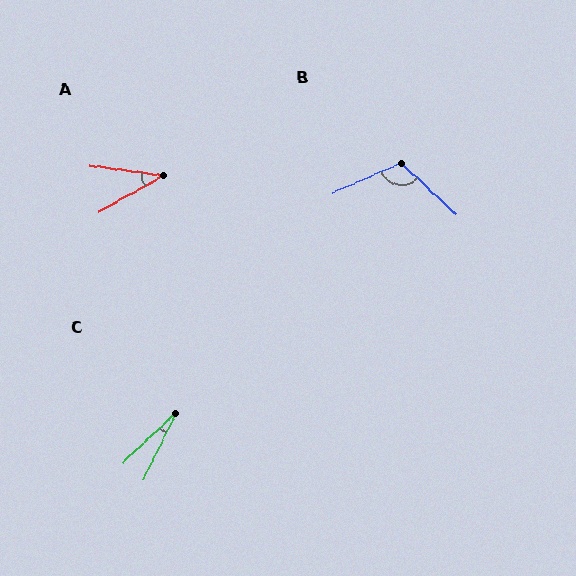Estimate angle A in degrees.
Approximately 37 degrees.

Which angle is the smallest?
C, at approximately 20 degrees.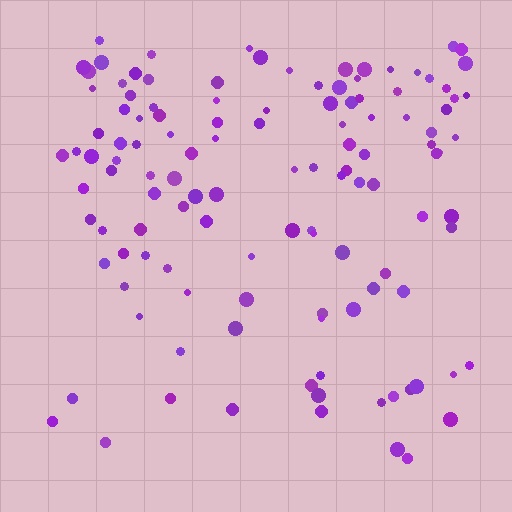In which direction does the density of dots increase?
From bottom to top, with the top side densest.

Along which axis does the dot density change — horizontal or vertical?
Vertical.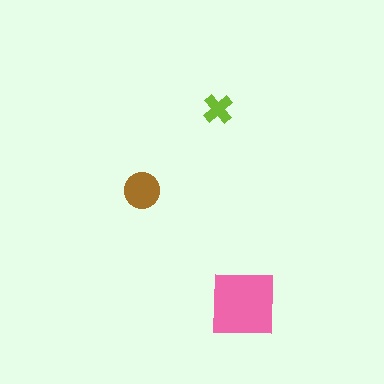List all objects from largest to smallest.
The pink square, the brown circle, the lime cross.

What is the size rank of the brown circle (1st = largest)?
2nd.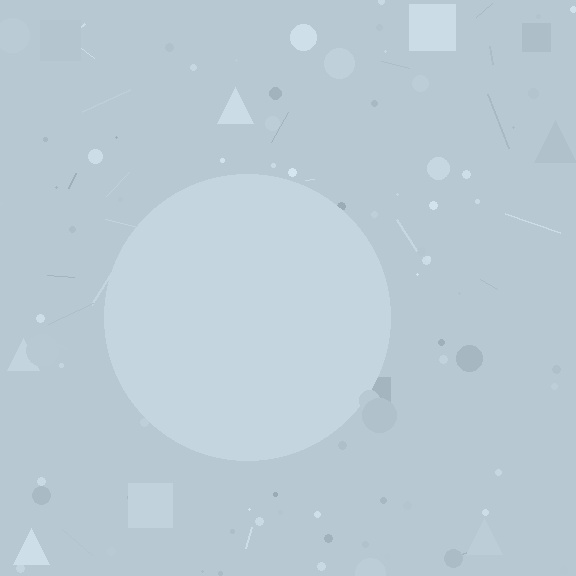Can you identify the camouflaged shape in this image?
The camouflaged shape is a circle.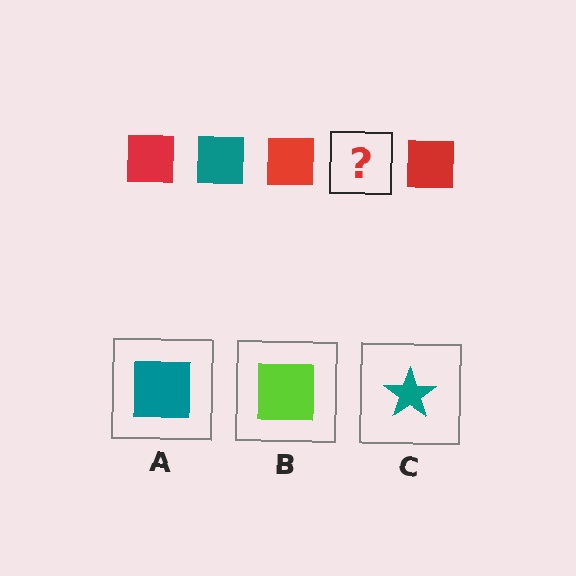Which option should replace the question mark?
Option A.